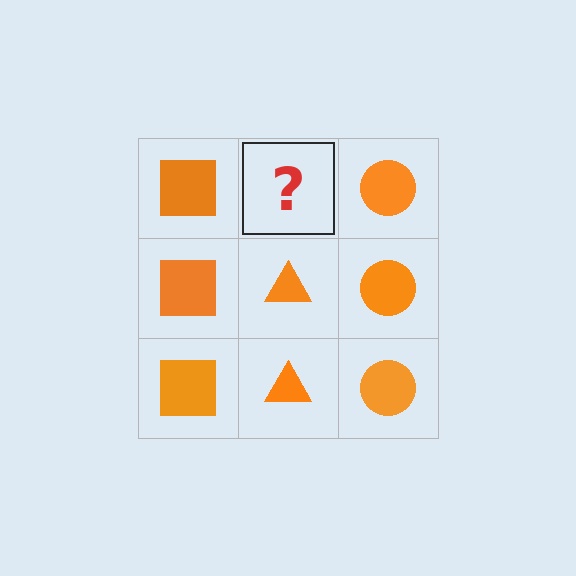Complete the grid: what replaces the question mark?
The question mark should be replaced with an orange triangle.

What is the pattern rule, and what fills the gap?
The rule is that each column has a consistent shape. The gap should be filled with an orange triangle.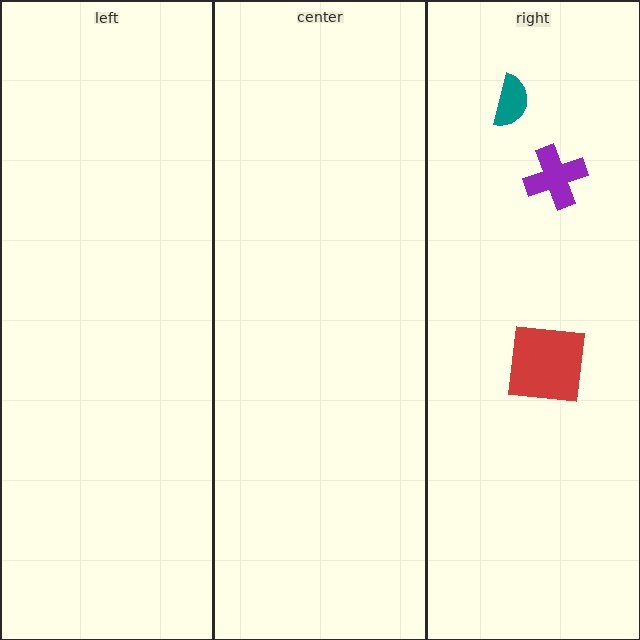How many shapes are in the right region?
3.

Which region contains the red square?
The right region.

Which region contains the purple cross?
The right region.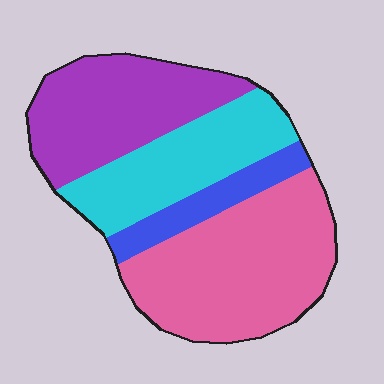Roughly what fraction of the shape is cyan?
Cyan takes up about one quarter (1/4) of the shape.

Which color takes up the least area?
Blue, at roughly 10%.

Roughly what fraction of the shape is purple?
Purple covers around 30% of the shape.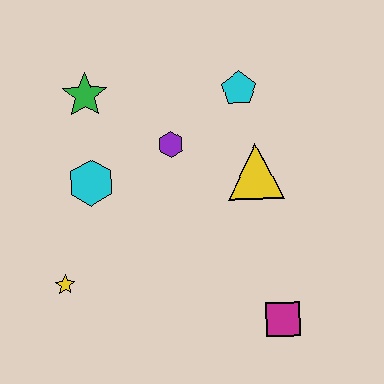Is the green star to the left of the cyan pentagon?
Yes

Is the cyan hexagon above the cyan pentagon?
No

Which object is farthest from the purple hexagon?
The magenta square is farthest from the purple hexagon.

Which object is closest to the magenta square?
The yellow triangle is closest to the magenta square.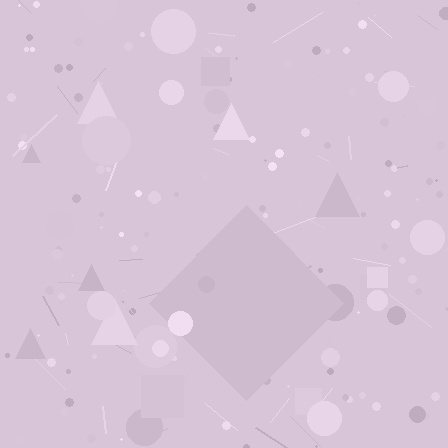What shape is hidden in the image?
A diamond is hidden in the image.